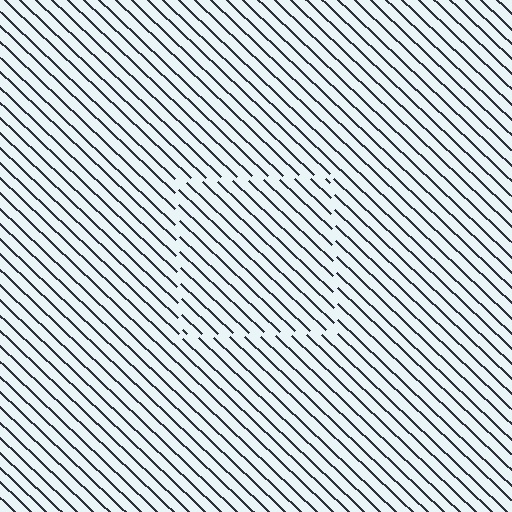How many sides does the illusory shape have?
4 sides — the line-ends trace a square.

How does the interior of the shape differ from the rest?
The interior of the shape contains the same grating, shifted by half a period — the contour is defined by the phase discontinuity where line-ends from the inner and outer gratings abut.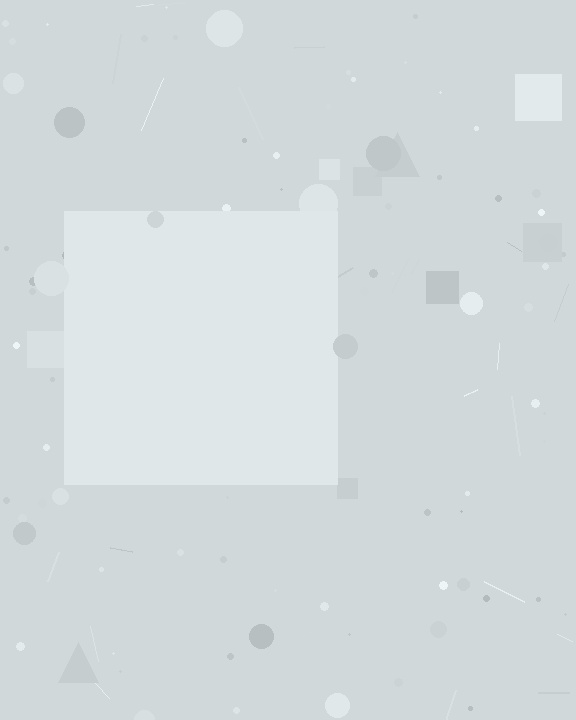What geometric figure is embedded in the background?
A square is embedded in the background.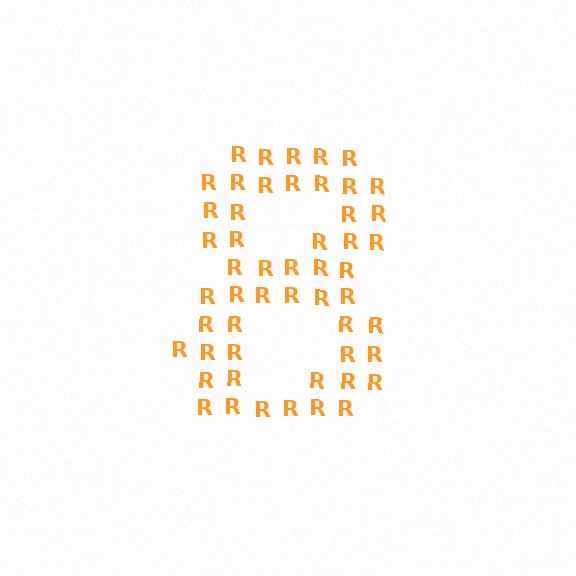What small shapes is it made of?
It is made of small letter R's.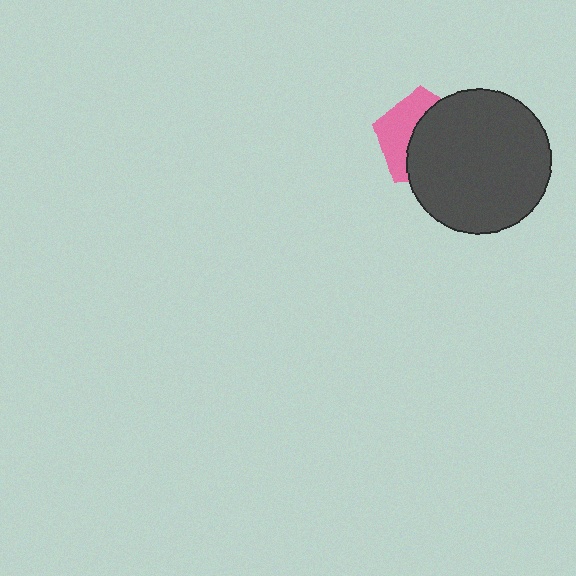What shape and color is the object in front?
The object in front is a dark gray circle.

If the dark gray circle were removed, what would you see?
You would see the complete pink pentagon.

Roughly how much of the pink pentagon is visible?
A small part of it is visible (roughly 41%).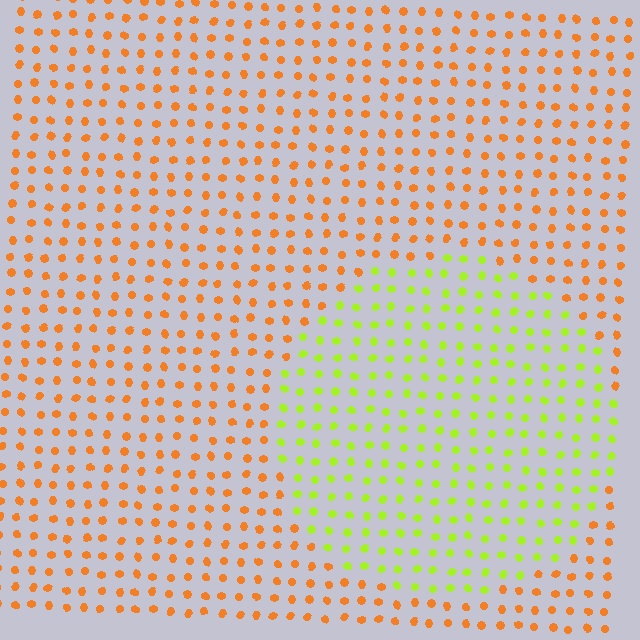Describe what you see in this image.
The image is filled with small orange elements in a uniform arrangement. A circle-shaped region is visible where the elements are tinted to a slightly different hue, forming a subtle color boundary.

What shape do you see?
I see a circle.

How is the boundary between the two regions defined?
The boundary is defined purely by a slight shift in hue (about 57 degrees). Spacing, size, and orientation are identical on both sides.